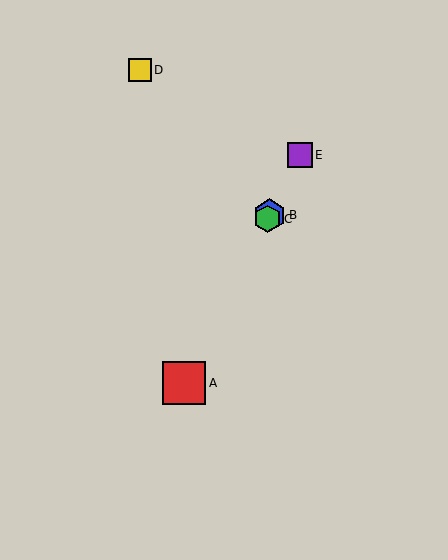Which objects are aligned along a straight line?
Objects A, B, C, E are aligned along a straight line.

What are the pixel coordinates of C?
Object C is at (268, 219).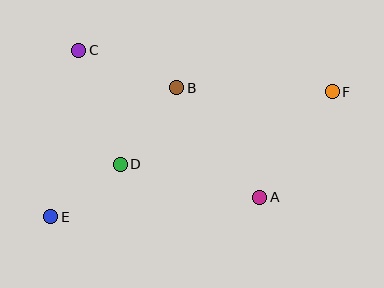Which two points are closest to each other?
Points D and E are closest to each other.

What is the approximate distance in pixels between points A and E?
The distance between A and E is approximately 210 pixels.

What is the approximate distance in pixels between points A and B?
The distance between A and B is approximately 137 pixels.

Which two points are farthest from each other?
Points E and F are farthest from each other.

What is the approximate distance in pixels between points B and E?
The distance between B and E is approximately 181 pixels.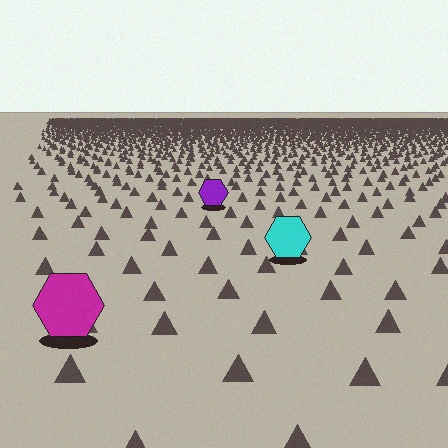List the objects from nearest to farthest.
From nearest to farthest: the magenta hexagon, the cyan hexagon, the purple hexagon.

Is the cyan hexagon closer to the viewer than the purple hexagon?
Yes. The cyan hexagon is closer — you can tell from the texture gradient: the ground texture is coarser near it.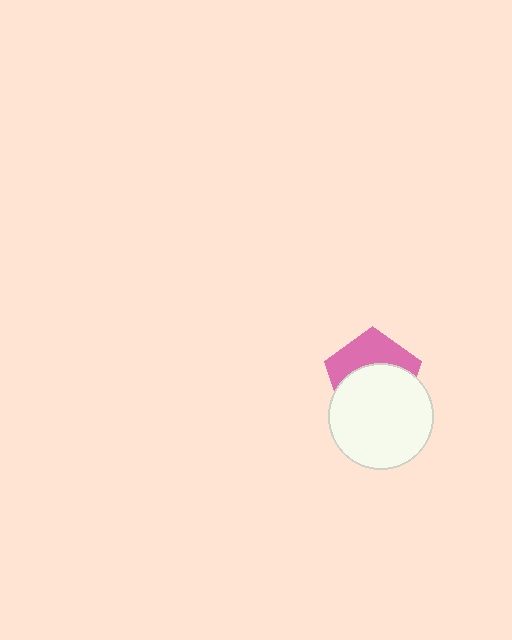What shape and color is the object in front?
The object in front is a white circle.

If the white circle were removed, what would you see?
You would see the complete pink pentagon.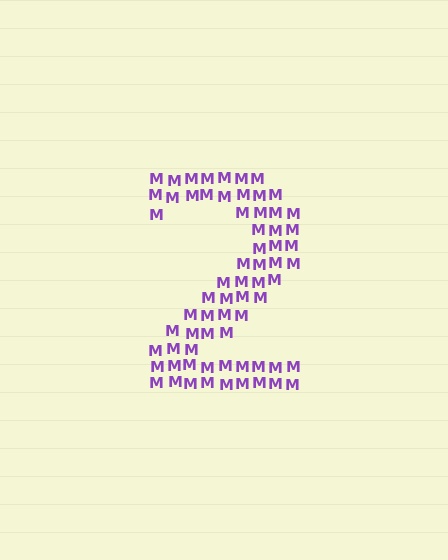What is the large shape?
The large shape is the digit 2.